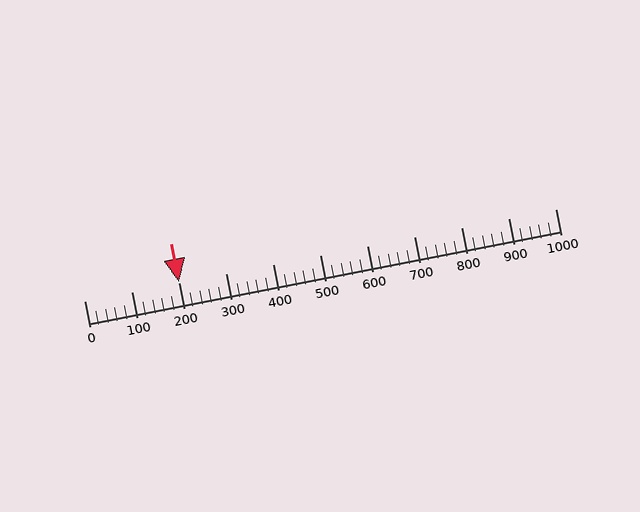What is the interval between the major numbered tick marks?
The major tick marks are spaced 100 units apart.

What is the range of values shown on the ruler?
The ruler shows values from 0 to 1000.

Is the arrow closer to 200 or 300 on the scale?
The arrow is closer to 200.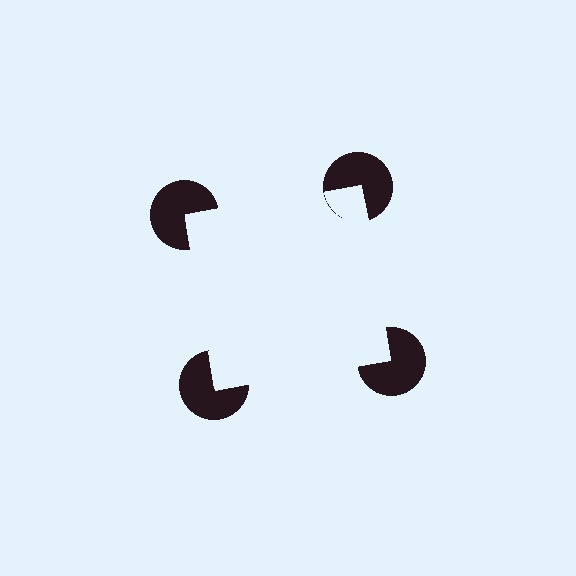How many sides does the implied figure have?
4 sides.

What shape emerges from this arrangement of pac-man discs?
An illusory square — its edges are inferred from the aligned wedge cuts in the pac-man discs, not physically drawn.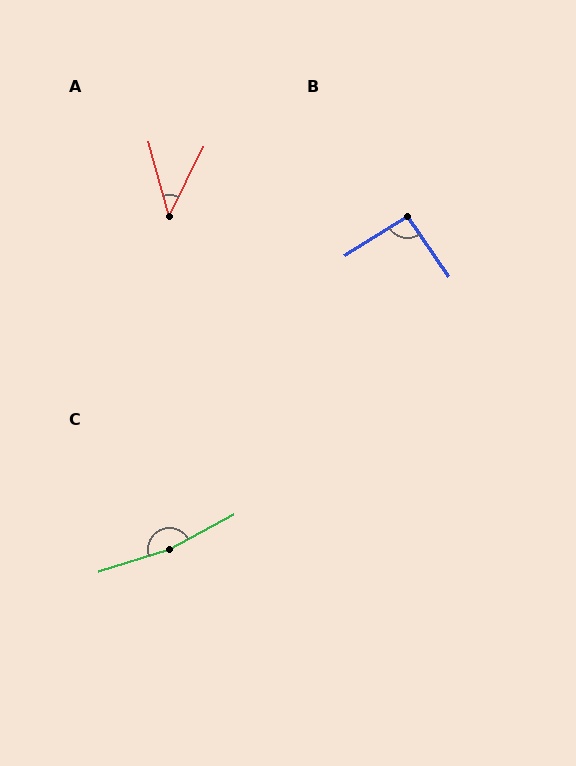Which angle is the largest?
C, at approximately 169 degrees.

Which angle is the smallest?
A, at approximately 42 degrees.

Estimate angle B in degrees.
Approximately 93 degrees.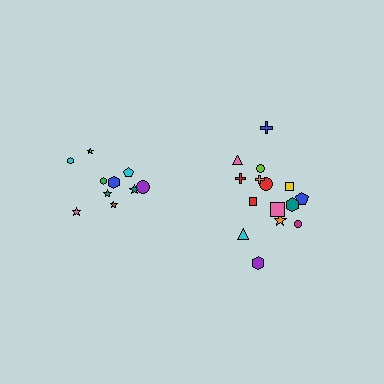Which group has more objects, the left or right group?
The right group.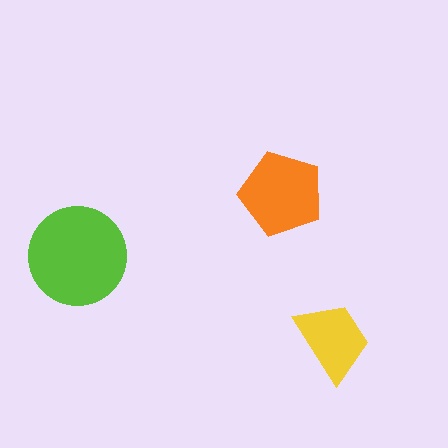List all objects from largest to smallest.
The lime circle, the orange pentagon, the yellow trapezoid.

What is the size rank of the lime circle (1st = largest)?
1st.